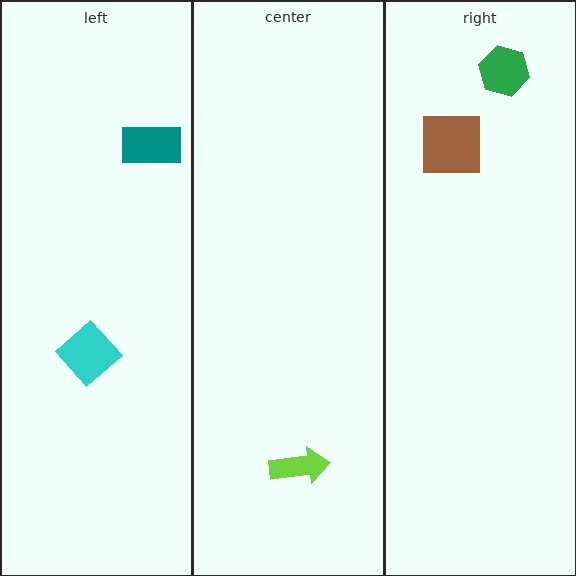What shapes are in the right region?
The brown square, the green hexagon.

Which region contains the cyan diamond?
The left region.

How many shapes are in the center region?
1.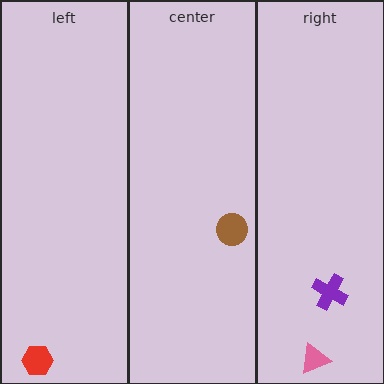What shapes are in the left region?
The red hexagon.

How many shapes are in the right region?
2.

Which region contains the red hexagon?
The left region.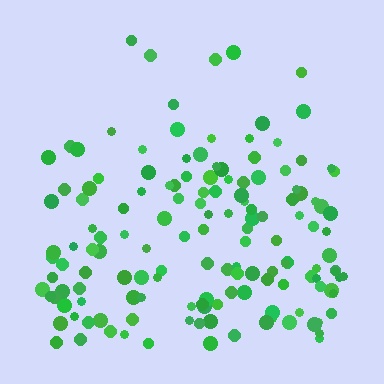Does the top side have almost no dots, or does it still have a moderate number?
Still a moderate number, just noticeably fewer than the bottom.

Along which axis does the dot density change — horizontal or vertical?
Vertical.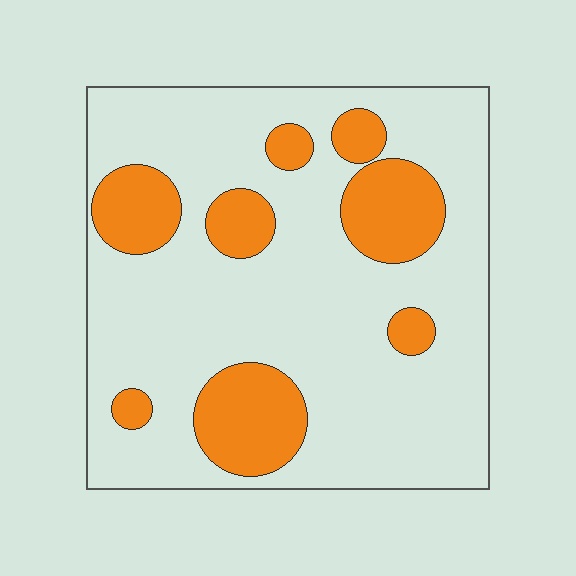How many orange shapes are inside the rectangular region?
8.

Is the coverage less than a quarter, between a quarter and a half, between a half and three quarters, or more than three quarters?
Less than a quarter.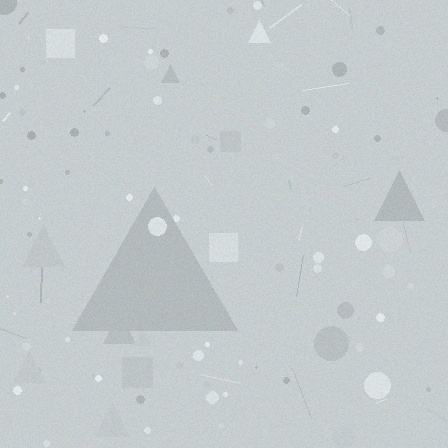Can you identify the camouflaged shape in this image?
The camouflaged shape is a triangle.